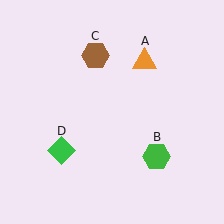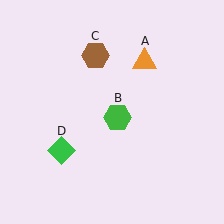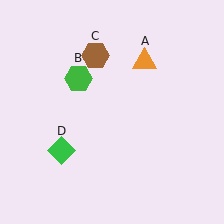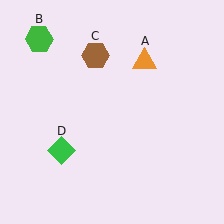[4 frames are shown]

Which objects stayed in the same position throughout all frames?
Orange triangle (object A) and brown hexagon (object C) and green diamond (object D) remained stationary.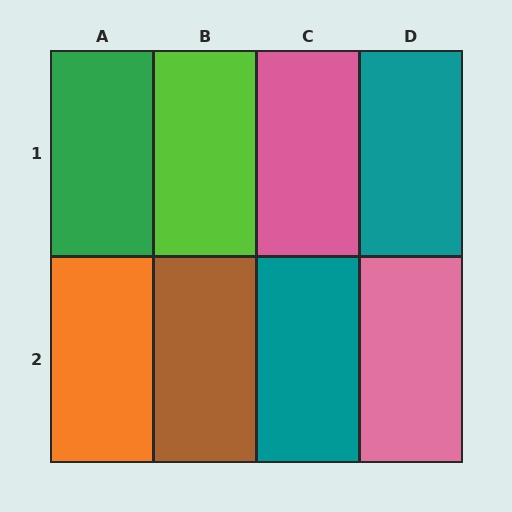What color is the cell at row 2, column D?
Pink.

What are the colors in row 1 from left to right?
Green, lime, pink, teal.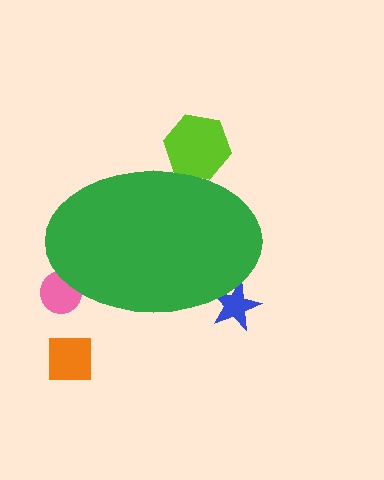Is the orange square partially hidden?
No, the orange square is fully visible.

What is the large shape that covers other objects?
A green ellipse.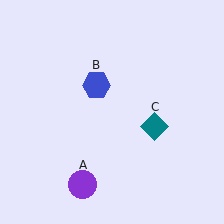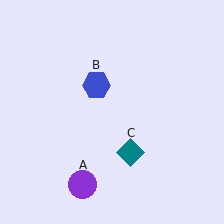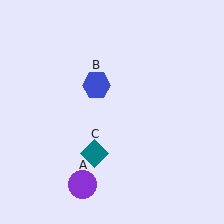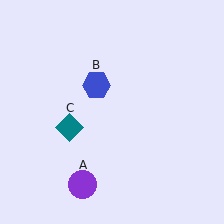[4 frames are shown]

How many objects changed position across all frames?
1 object changed position: teal diamond (object C).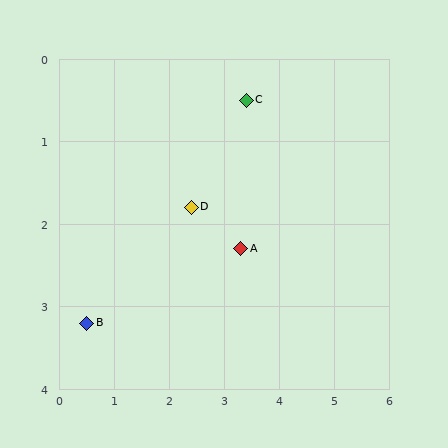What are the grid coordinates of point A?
Point A is at approximately (3.3, 2.3).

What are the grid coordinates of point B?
Point B is at approximately (0.5, 3.2).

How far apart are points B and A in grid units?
Points B and A are about 2.9 grid units apart.